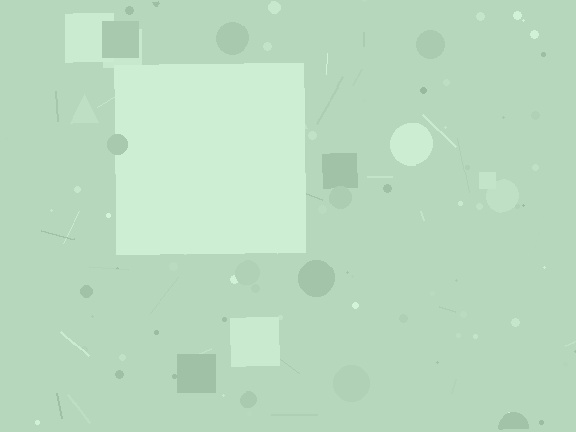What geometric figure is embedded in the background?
A square is embedded in the background.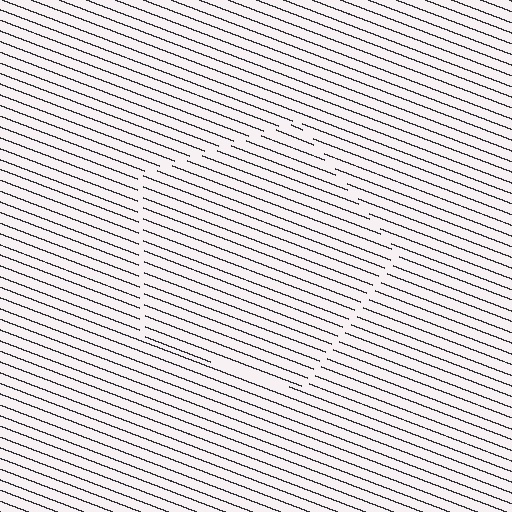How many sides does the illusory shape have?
5 sides — the line-ends trace a pentagon.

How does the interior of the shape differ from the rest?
The interior of the shape contains the same grating, shifted by half a period — the contour is defined by the phase discontinuity where line-ends from the inner and outer gratings abut.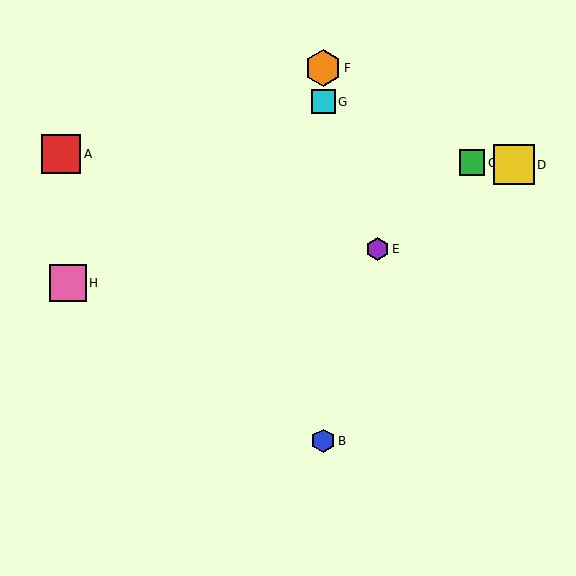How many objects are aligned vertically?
3 objects (B, F, G) are aligned vertically.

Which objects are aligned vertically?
Objects B, F, G are aligned vertically.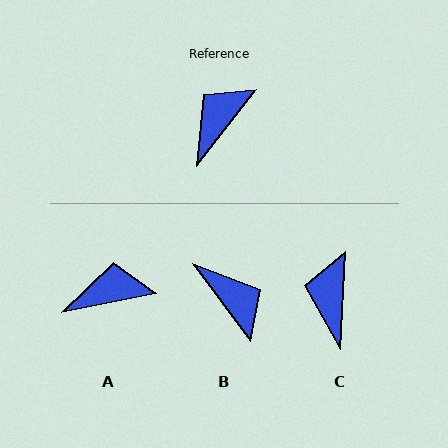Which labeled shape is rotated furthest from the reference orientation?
B, about 106 degrees away.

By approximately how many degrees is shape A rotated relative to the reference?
Approximately 41 degrees clockwise.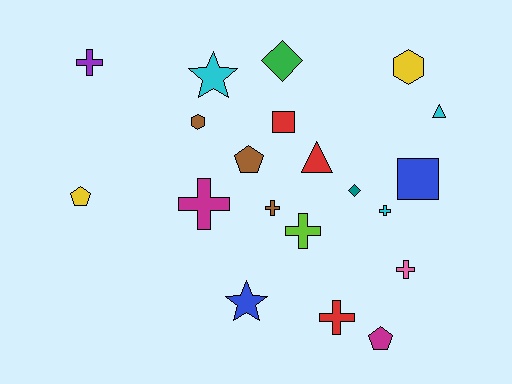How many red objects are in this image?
There are 3 red objects.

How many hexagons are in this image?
There are 2 hexagons.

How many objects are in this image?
There are 20 objects.